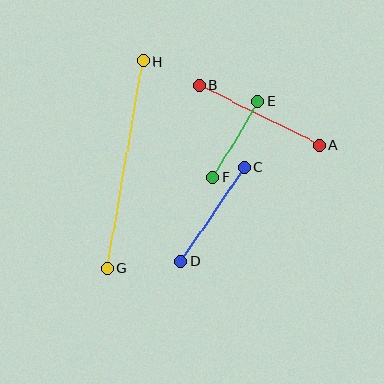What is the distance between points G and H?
The distance is approximately 210 pixels.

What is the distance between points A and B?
The distance is approximately 134 pixels.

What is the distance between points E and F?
The distance is approximately 89 pixels.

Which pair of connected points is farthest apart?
Points G and H are farthest apart.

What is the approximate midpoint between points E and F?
The midpoint is at approximately (236, 139) pixels.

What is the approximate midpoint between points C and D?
The midpoint is at approximately (213, 214) pixels.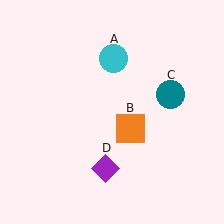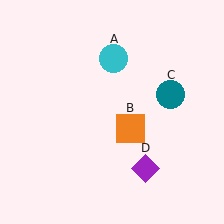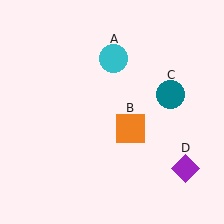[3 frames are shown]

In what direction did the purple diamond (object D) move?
The purple diamond (object D) moved right.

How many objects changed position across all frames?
1 object changed position: purple diamond (object D).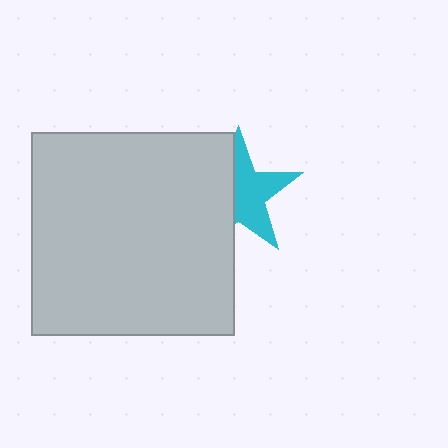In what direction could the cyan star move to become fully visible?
The cyan star could move right. That would shift it out from behind the light gray square entirely.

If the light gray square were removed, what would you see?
You would see the complete cyan star.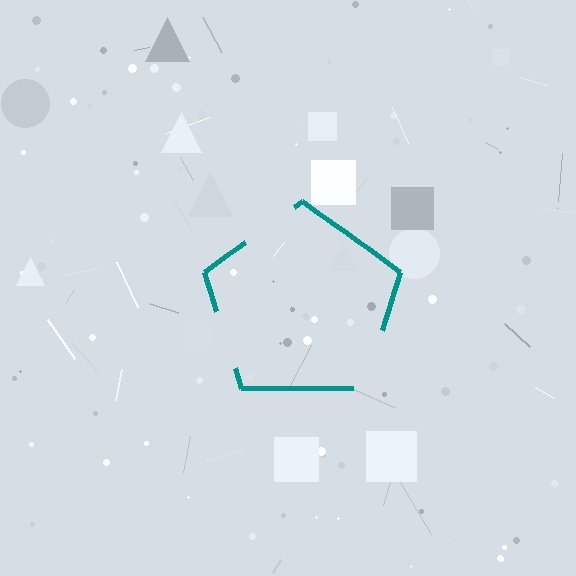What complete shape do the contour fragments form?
The contour fragments form a pentagon.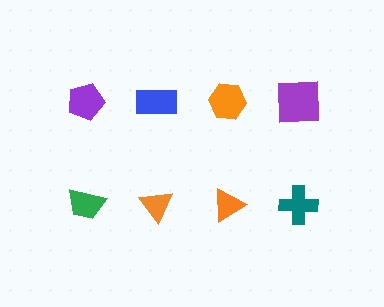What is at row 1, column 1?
A purple pentagon.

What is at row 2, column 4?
A teal cross.